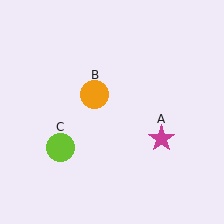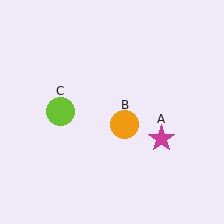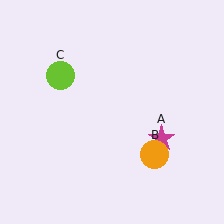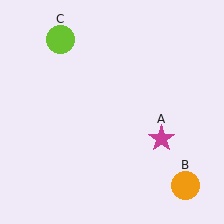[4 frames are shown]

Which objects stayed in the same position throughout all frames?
Magenta star (object A) remained stationary.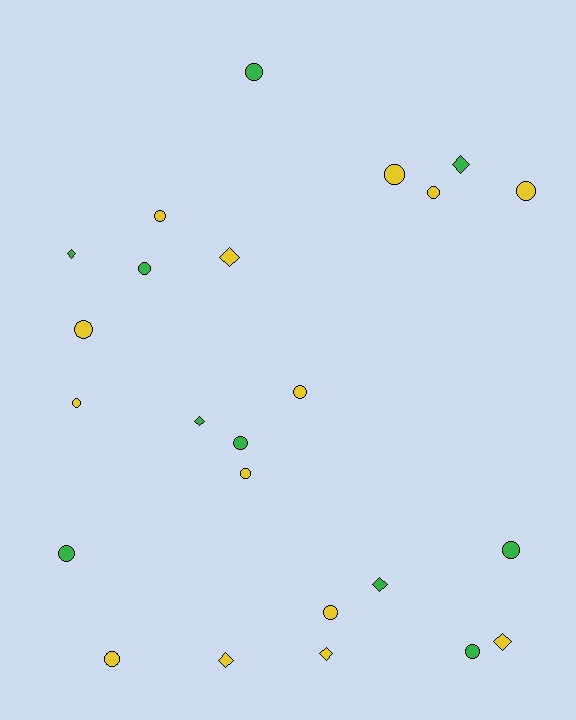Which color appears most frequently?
Yellow, with 14 objects.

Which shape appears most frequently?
Circle, with 16 objects.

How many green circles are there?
There are 6 green circles.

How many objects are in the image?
There are 24 objects.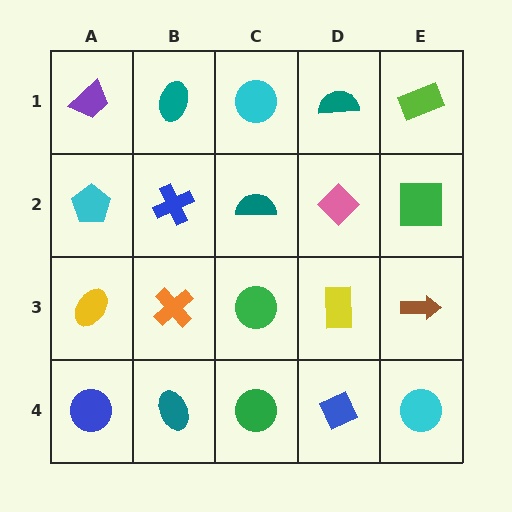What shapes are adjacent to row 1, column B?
A blue cross (row 2, column B), a purple trapezoid (row 1, column A), a cyan circle (row 1, column C).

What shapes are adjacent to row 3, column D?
A pink diamond (row 2, column D), a blue diamond (row 4, column D), a green circle (row 3, column C), a brown arrow (row 3, column E).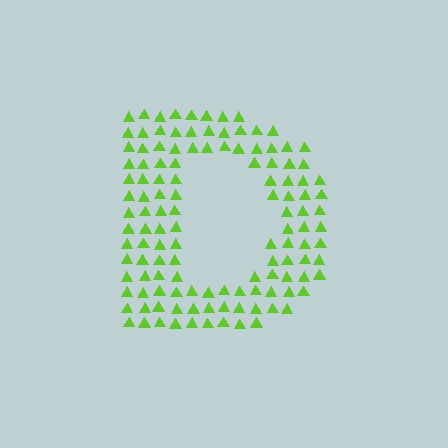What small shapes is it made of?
It is made of small triangles.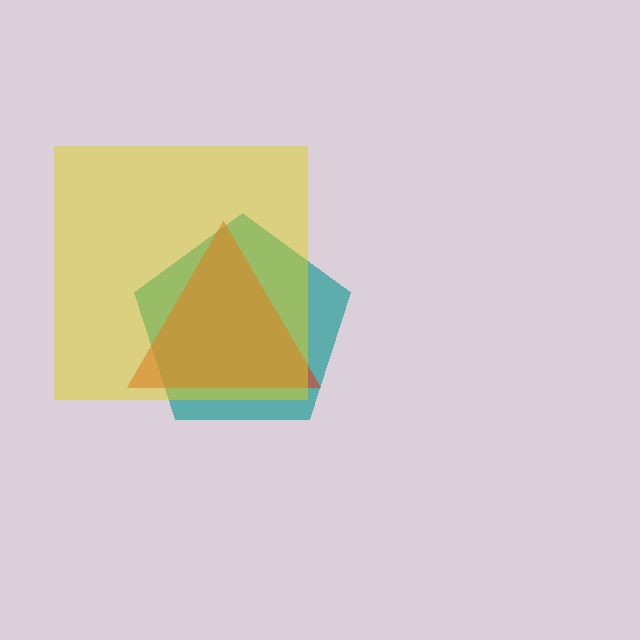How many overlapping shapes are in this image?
There are 3 overlapping shapes in the image.